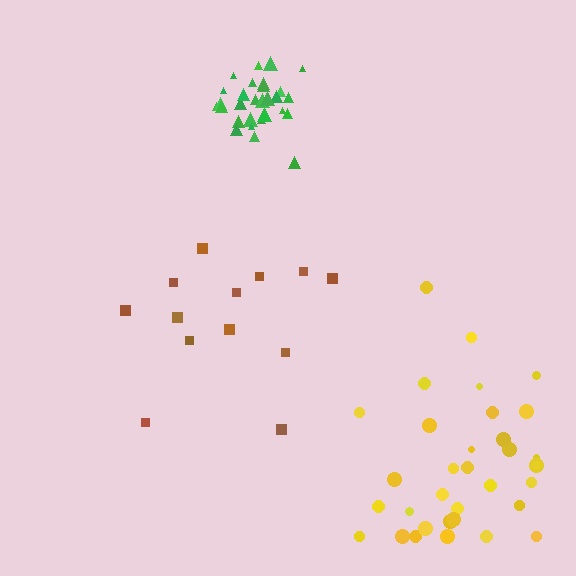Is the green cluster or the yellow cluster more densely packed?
Green.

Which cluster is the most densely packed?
Green.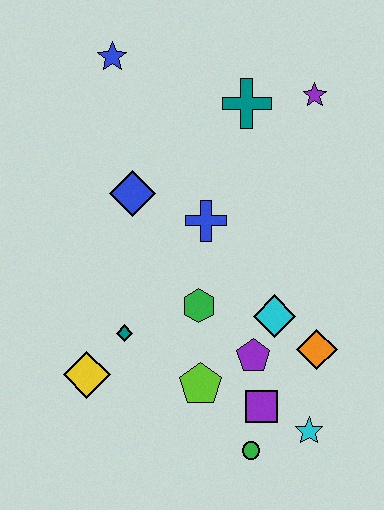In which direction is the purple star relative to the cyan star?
The purple star is above the cyan star.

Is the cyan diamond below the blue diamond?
Yes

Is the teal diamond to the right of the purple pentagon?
No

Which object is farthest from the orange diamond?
The blue star is farthest from the orange diamond.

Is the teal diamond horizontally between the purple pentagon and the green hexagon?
No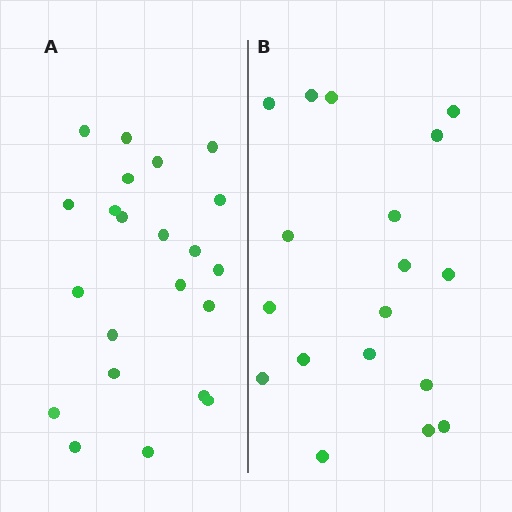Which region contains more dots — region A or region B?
Region A (the left region) has more dots.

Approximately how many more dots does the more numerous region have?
Region A has about 4 more dots than region B.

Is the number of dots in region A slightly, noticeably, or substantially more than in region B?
Region A has only slightly more — the two regions are fairly close. The ratio is roughly 1.2 to 1.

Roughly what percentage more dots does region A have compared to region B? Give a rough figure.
About 20% more.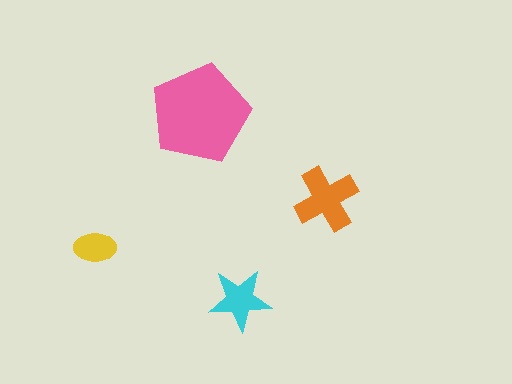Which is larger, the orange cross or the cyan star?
The orange cross.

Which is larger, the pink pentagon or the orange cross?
The pink pentagon.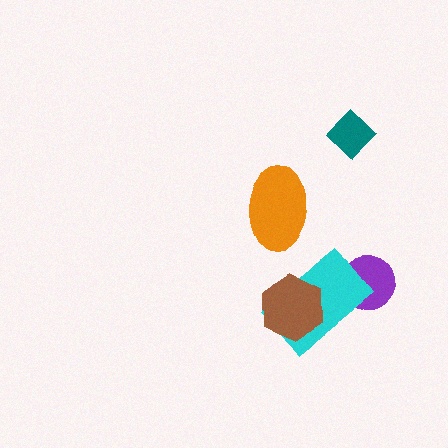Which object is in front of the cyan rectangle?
The brown hexagon is in front of the cyan rectangle.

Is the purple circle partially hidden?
Yes, it is partially covered by another shape.